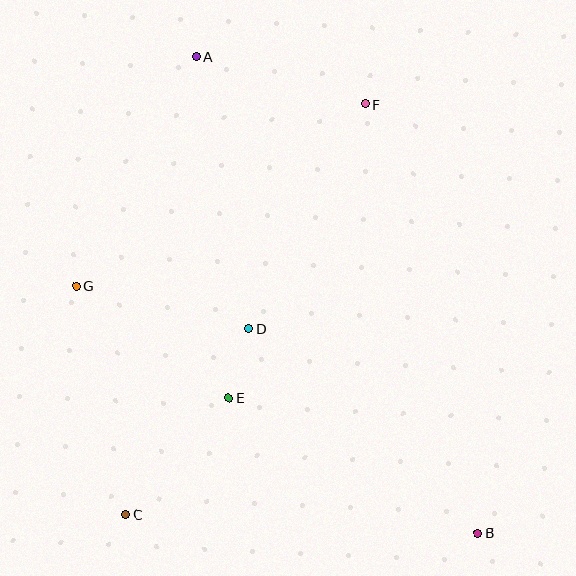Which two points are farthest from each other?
Points A and B are farthest from each other.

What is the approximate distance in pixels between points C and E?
The distance between C and E is approximately 156 pixels.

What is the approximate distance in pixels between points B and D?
The distance between B and D is approximately 307 pixels.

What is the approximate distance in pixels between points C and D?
The distance between C and D is approximately 223 pixels.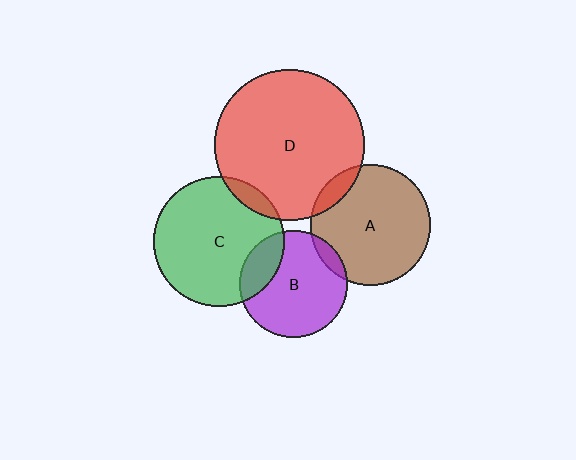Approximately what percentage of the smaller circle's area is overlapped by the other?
Approximately 10%.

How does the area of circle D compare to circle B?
Approximately 2.0 times.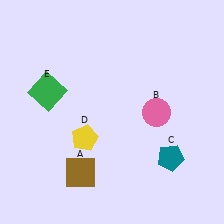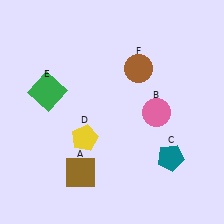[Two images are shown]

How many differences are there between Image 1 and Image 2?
There is 1 difference between the two images.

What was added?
A brown circle (F) was added in Image 2.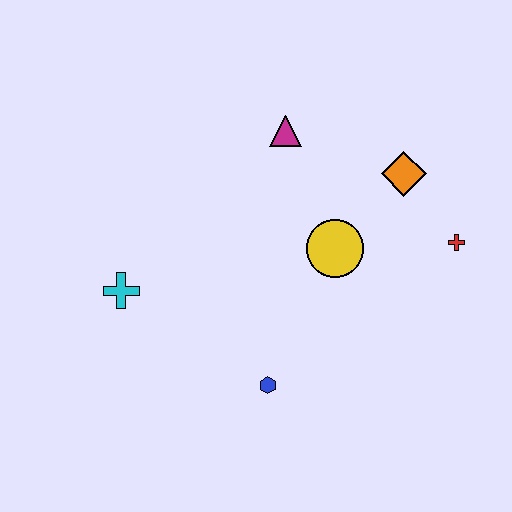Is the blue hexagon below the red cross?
Yes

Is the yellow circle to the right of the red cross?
No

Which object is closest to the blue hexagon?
The yellow circle is closest to the blue hexagon.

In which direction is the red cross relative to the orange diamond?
The red cross is below the orange diamond.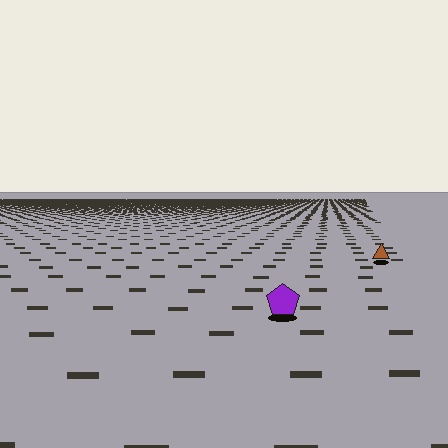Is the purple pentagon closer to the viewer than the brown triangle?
Yes. The purple pentagon is closer — you can tell from the texture gradient: the ground texture is coarser near it.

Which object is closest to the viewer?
The purple pentagon is closest. The texture marks near it are larger and more spread out.